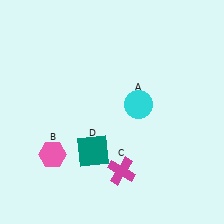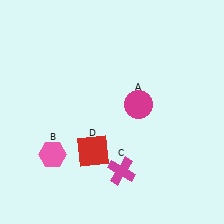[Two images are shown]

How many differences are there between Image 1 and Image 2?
There are 2 differences between the two images.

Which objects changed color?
A changed from cyan to magenta. D changed from teal to red.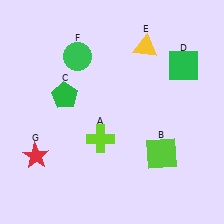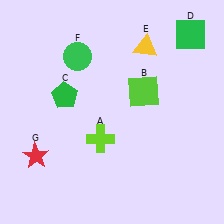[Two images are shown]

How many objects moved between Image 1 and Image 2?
2 objects moved between the two images.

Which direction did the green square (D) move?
The green square (D) moved up.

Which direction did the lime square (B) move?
The lime square (B) moved up.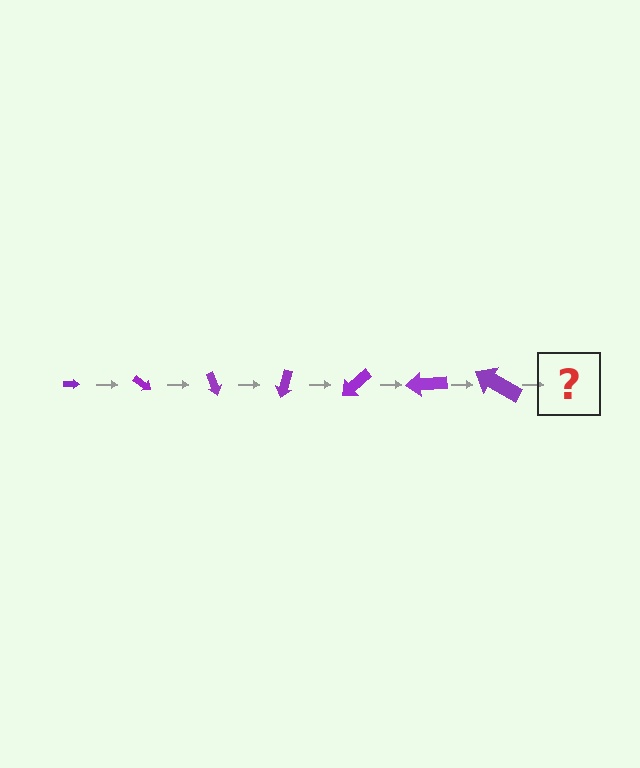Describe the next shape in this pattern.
It should be an arrow, larger than the previous one and rotated 245 degrees from the start.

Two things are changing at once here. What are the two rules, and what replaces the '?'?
The two rules are that the arrow grows larger each step and it rotates 35 degrees each step. The '?' should be an arrow, larger than the previous one and rotated 245 degrees from the start.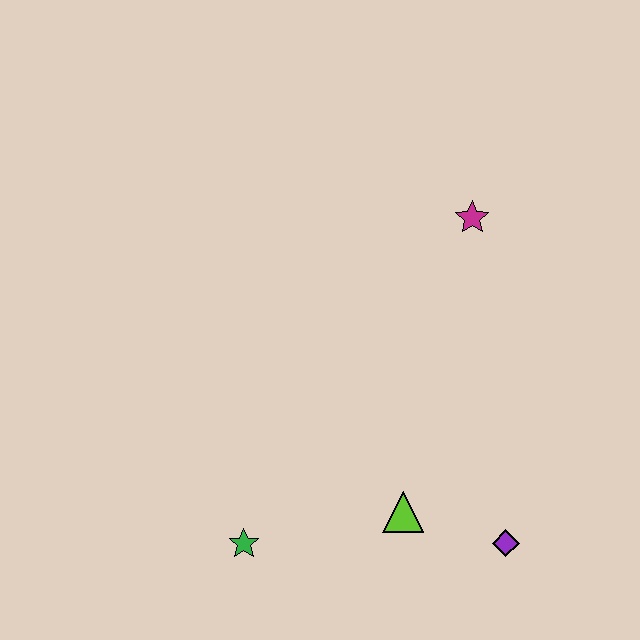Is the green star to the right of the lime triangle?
No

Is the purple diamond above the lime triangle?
No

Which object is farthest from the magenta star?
The green star is farthest from the magenta star.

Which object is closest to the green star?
The lime triangle is closest to the green star.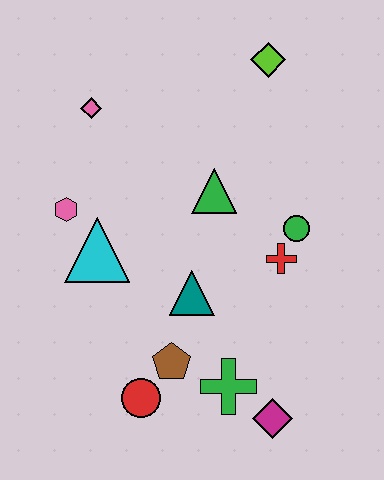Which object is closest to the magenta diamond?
The green cross is closest to the magenta diamond.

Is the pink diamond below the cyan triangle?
No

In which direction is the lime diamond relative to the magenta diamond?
The lime diamond is above the magenta diamond.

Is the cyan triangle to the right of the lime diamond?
No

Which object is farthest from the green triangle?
The magenta diamond is farthest from the green triangle.